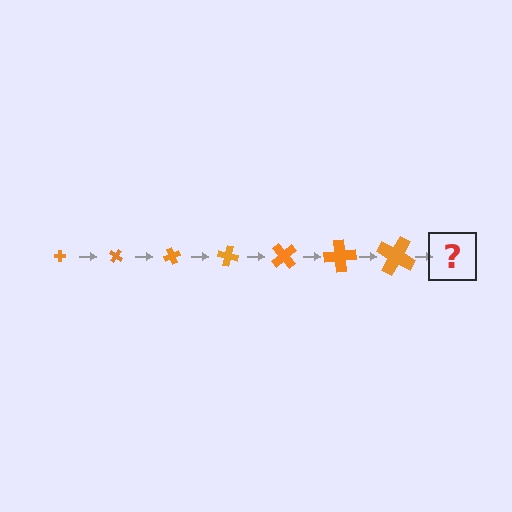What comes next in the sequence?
The next element should be a cross, larger than the previous one and rotated 245 degrees from the start.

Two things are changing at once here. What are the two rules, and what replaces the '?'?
The two rules are that the cross grows larger each step and it rotates 35 degrees each step. The '?' should be a cross, larger than the previous one and rotated 245 degrees from the start.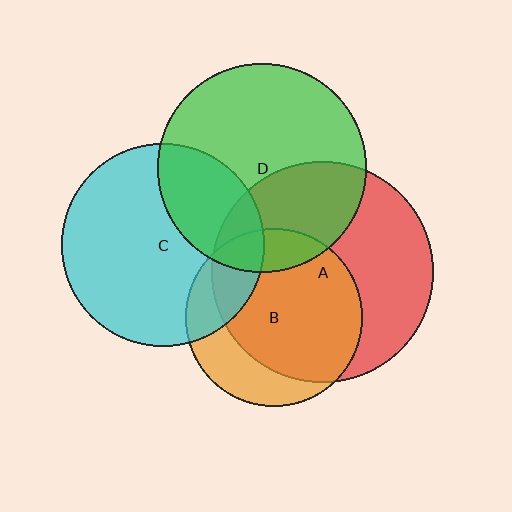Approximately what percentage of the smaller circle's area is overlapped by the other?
Approximately 35%.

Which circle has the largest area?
Circle A (red).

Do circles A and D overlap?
Yes.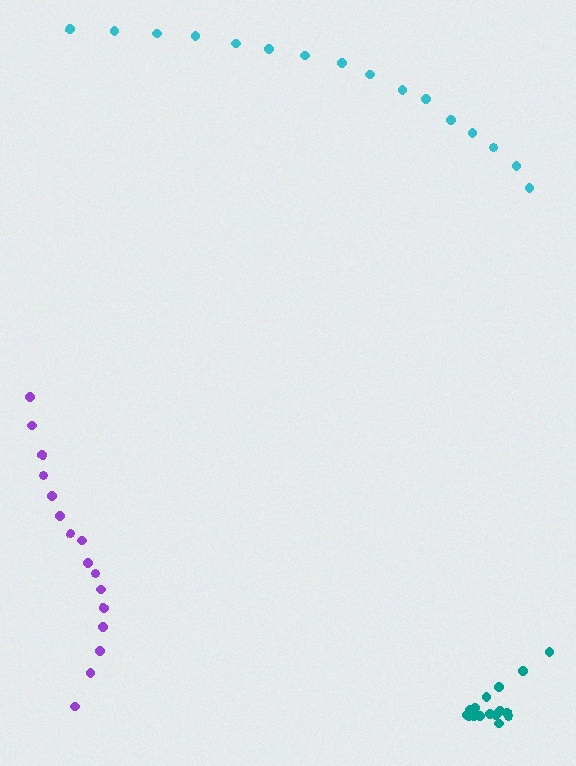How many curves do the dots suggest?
There are 3 distinct paths.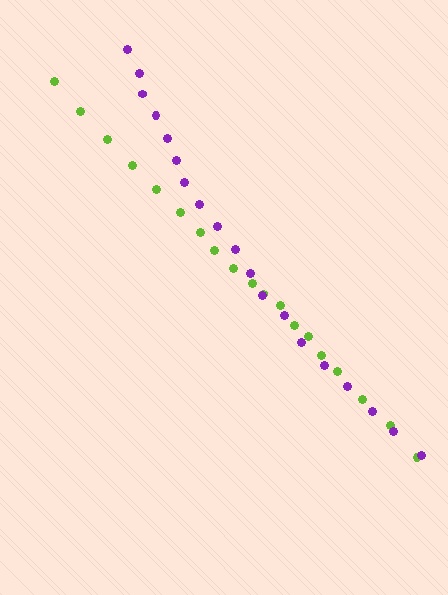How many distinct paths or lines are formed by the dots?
There are 2 distinct paths.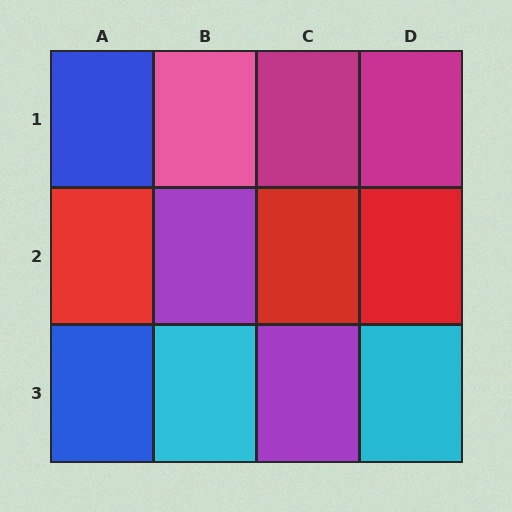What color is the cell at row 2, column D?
Red.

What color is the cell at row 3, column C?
Purple.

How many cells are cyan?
2 cells are cyan.